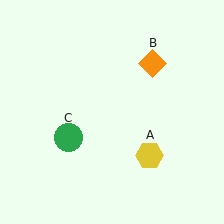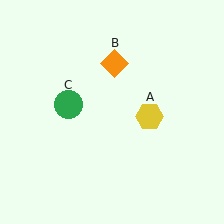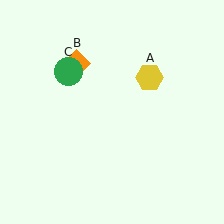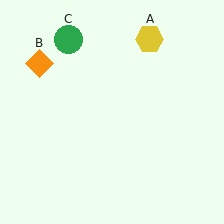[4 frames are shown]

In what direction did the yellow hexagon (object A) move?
The yellow hexagon (object A) moved up.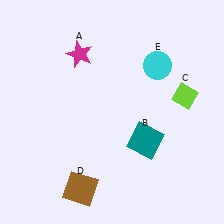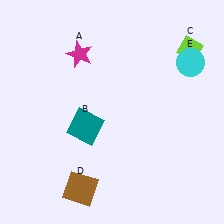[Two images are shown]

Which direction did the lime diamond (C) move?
The lime diamond (C) moved up.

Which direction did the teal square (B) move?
The teal square (B) moved left.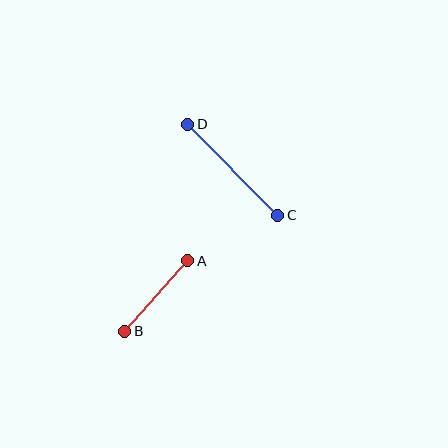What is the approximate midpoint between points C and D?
The midpoint is at approximately (233, 170) pixels.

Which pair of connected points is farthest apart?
Points C and D are farthest apart.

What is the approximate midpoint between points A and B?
The midpoint is at approximately (156, 296) pixels.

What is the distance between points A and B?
The distance is approximately 95 pixels.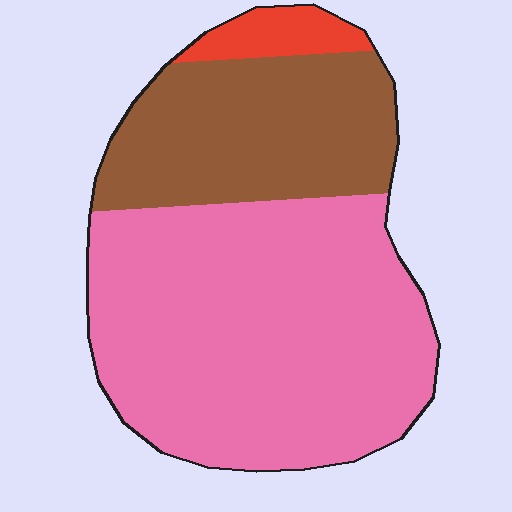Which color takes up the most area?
Pink, at roughly 65%.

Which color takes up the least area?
Red, at roughly 5%.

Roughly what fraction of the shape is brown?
Brown covers 31% of the shape.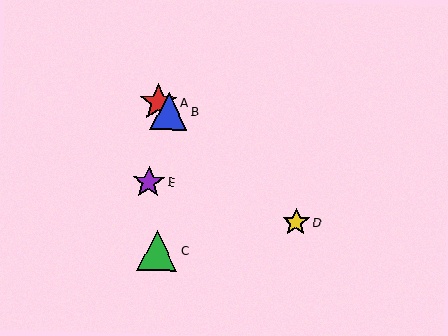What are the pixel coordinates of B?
Object B is at (169, 112).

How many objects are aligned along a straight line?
3 objects (A, B, D) are aligned along a straight line.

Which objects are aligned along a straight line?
Objects A, B, D are aligned along a straight line.